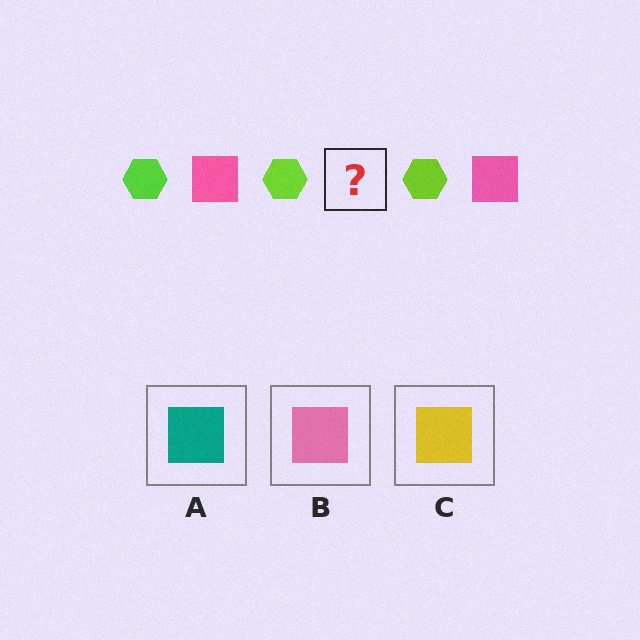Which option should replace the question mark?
Option B.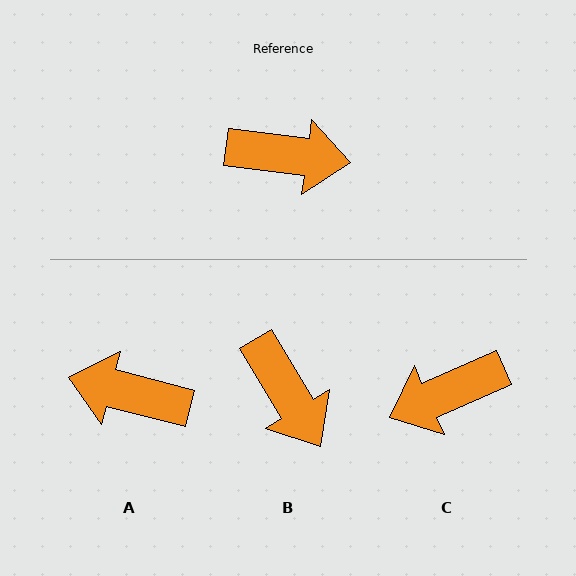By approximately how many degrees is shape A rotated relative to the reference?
Approximately 173 degrees counter-clockwise.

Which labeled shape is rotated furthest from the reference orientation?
A, about 173 degrees away.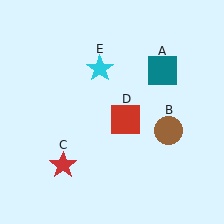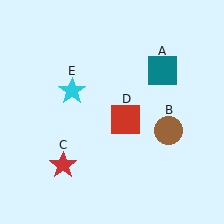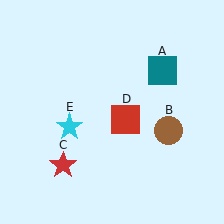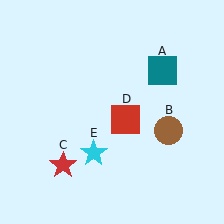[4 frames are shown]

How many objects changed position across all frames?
1 object changed position: cyan star (object E).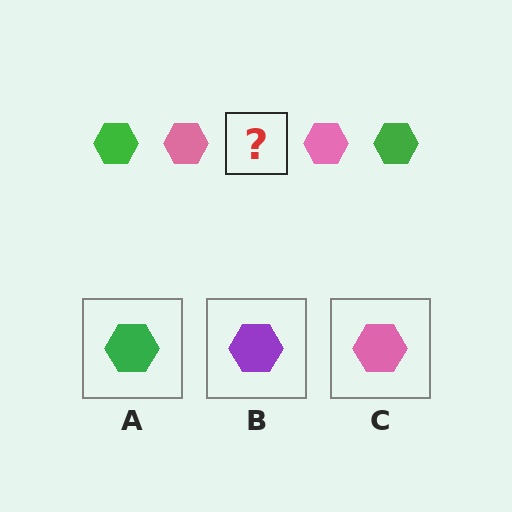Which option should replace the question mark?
Option A.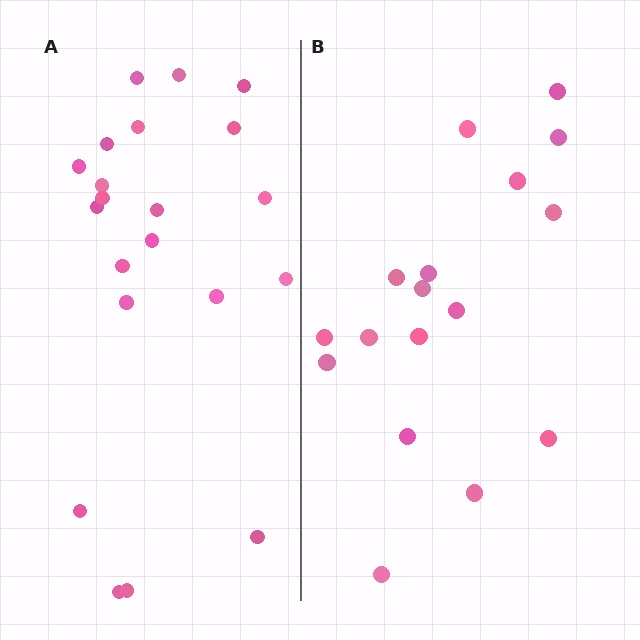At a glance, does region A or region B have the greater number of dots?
Region A (the left region) has more dots.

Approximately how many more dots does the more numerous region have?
Region A has about 4 more dots than region B.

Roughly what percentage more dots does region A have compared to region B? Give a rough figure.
About 25% more.